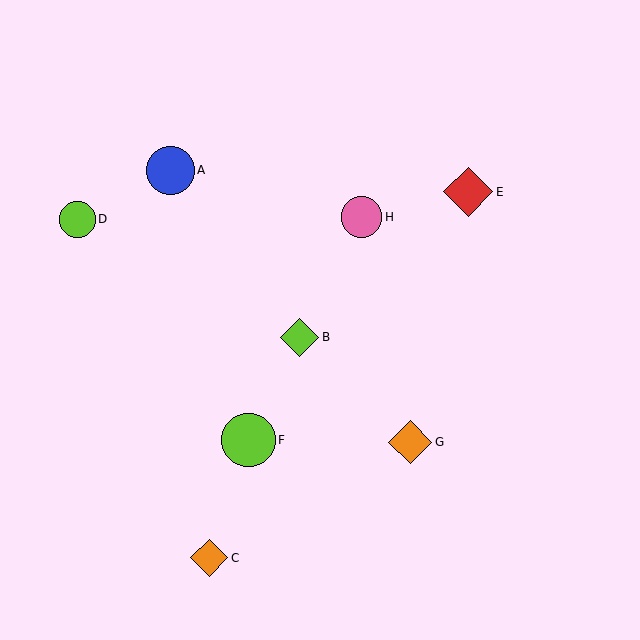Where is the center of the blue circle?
The center of the blue circle is at (170, 170).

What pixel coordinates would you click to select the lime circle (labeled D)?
Click at (77, 219) to select the lime circle D.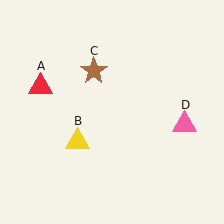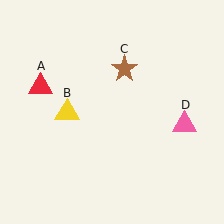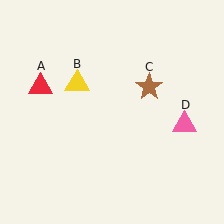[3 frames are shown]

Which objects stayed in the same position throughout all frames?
Red triangle (object A) and pink triangle (object D) remained stationary.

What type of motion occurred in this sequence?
The yellow triangle (object B), brown star (object C) rotated clockwise around the center of the scene.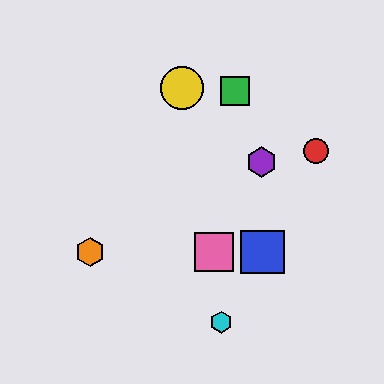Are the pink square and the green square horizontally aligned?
No, the pink square is at y≈252 and the green square is at y≈91.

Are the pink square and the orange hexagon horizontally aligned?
Yes, both are at y≈252.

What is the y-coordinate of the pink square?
The pink square is at y≈252.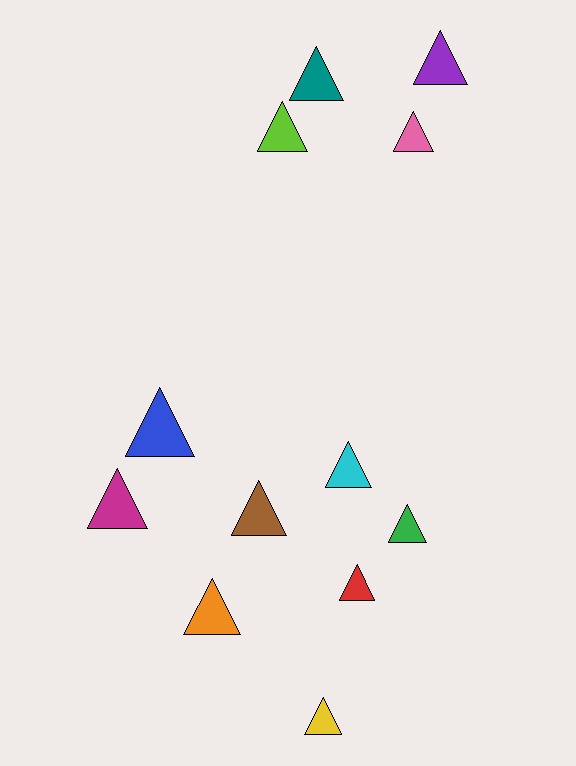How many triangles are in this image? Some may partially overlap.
There are 12 triangles.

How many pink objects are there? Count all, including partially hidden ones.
There is 1 pink object.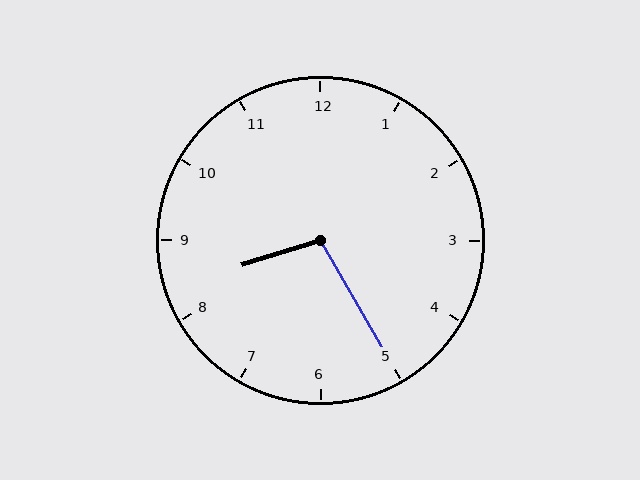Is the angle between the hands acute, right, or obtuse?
It is obtuse.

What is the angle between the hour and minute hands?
Approximately 102 degrees.